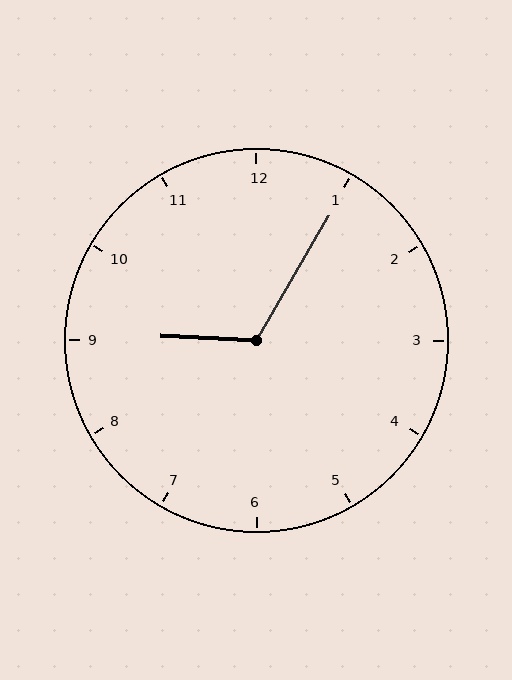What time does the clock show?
9:05.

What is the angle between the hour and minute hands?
Approximately 118 degrees.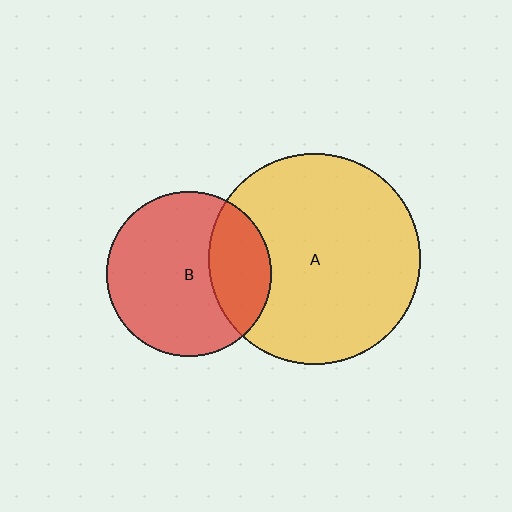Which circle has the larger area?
Circle A (yellow).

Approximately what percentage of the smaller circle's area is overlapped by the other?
Approximately 25%.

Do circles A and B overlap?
Yes.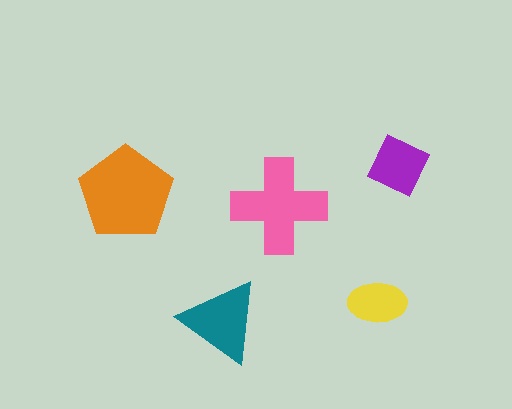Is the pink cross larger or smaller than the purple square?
Larger.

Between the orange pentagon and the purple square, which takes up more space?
The orange pentagon.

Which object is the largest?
The orange pentagon.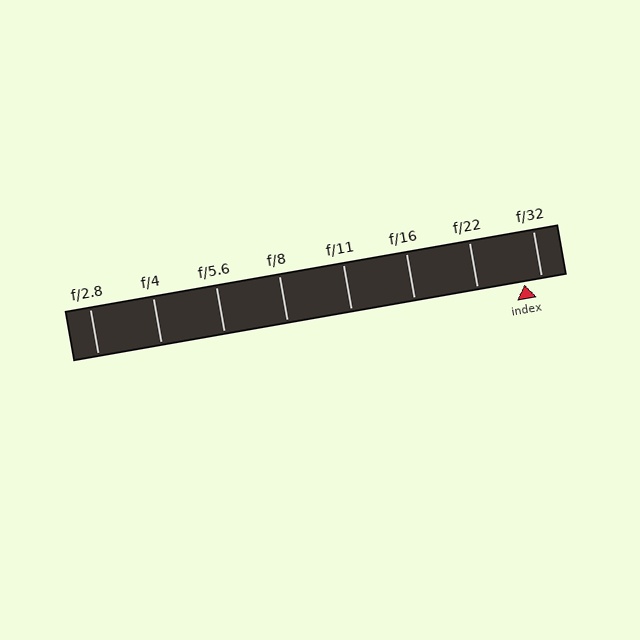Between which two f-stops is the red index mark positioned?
The index mark is between f/22 and f/32.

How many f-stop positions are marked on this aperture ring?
There are 8 f-stop positions marked.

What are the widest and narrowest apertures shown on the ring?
The widest aperture shown is f/2.8 and the narrowest is f/32.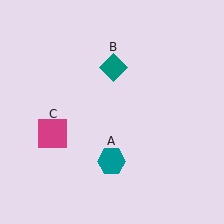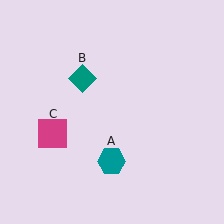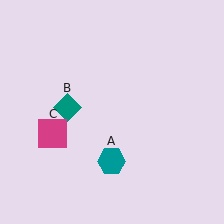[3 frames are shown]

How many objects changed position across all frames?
1 object changed position: teal diamond (object B).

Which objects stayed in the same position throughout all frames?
Teal hexagon (object A) and magenta square (object C) remained stationary.